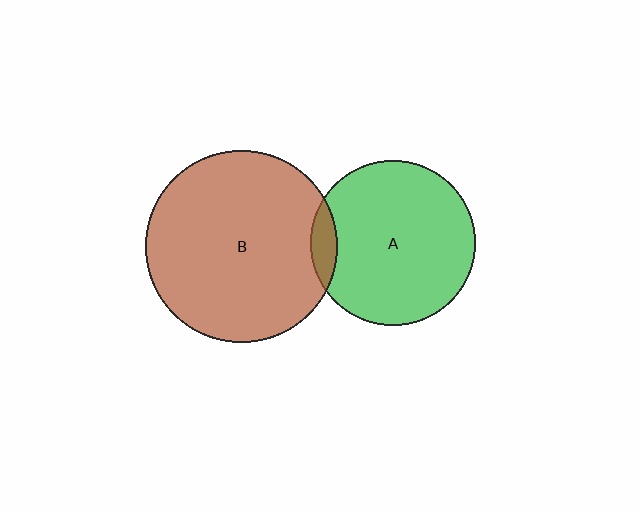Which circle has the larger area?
Circle B (brown).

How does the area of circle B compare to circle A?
Approximately 1.3 times.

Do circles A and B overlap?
Yes.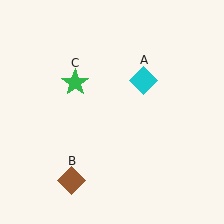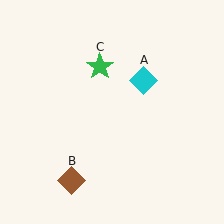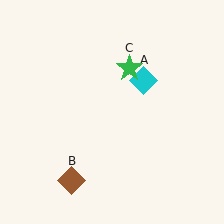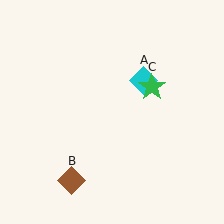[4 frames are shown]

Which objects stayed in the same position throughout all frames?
Cyan diamond (object A) and brown diamond (object B) remained stationary.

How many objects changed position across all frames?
1 object changed position: green star (object C).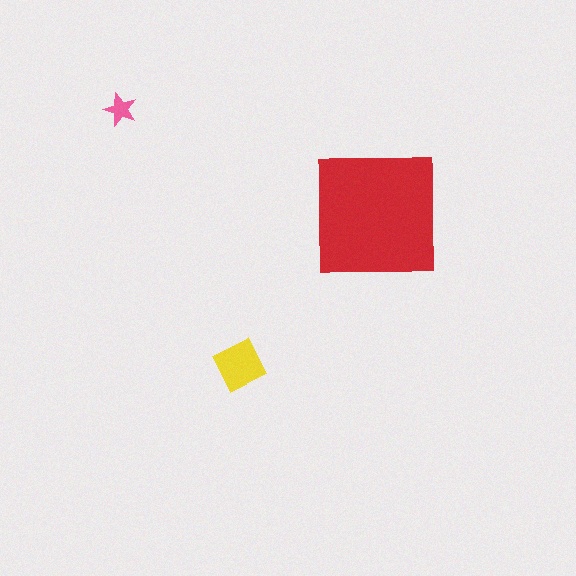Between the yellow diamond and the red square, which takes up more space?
The red square.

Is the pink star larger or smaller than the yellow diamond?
Smaller.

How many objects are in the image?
There are 3 objects in the image.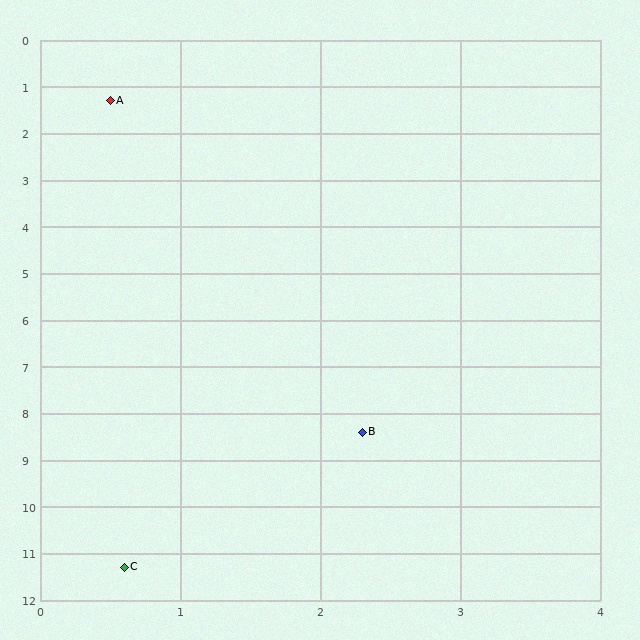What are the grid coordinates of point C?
Point C is at approximately (0.6, 11.3).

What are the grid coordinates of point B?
Point B is at approximately (2.3, 8.4).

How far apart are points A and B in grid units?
Points A and B are about 7.3 grid units apart.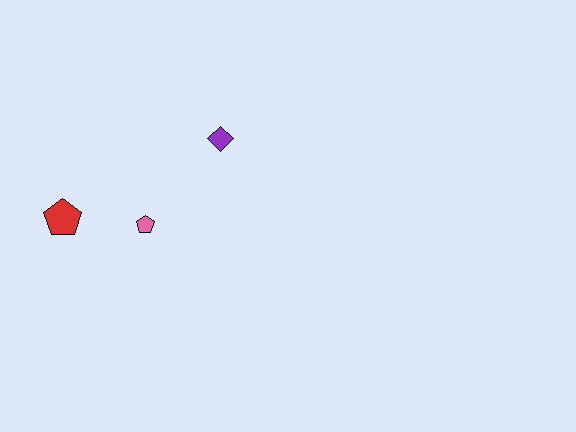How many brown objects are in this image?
There are no brown objects.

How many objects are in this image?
There are 3 objects.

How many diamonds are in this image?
There is 1 diamond.